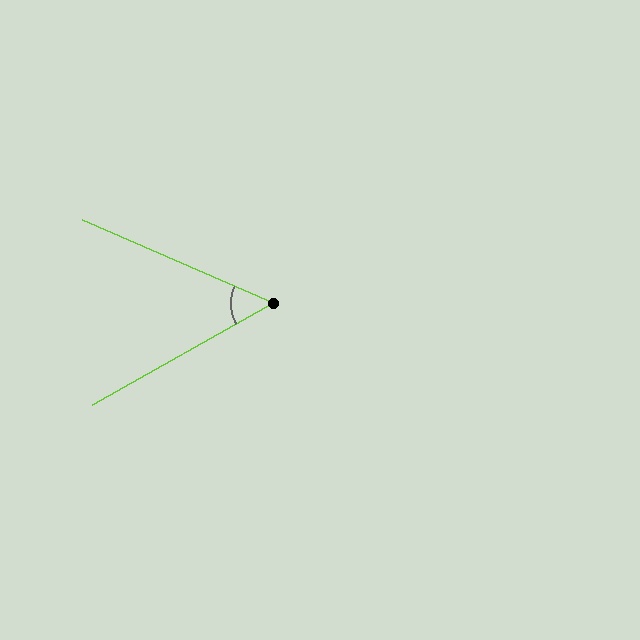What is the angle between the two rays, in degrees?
Approximately 53 degrees.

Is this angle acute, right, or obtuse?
It is acute.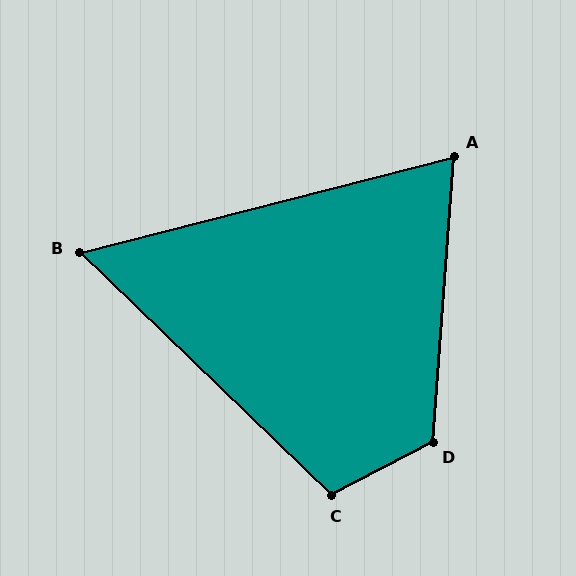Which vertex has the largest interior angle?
D, at approximately 122 degrees.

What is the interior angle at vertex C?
Approximately 109 degrees (obtuse).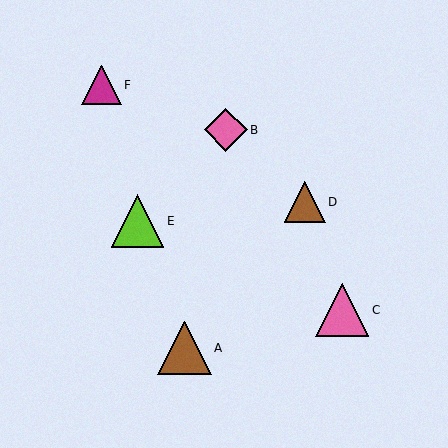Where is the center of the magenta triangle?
The center of the magenta triangle is at (101, 85).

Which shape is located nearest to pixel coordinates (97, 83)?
The magenta triangle (labeled F) at (101, 85) is nearest to that location.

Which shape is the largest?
The pink triangle (labeled C) is the largest.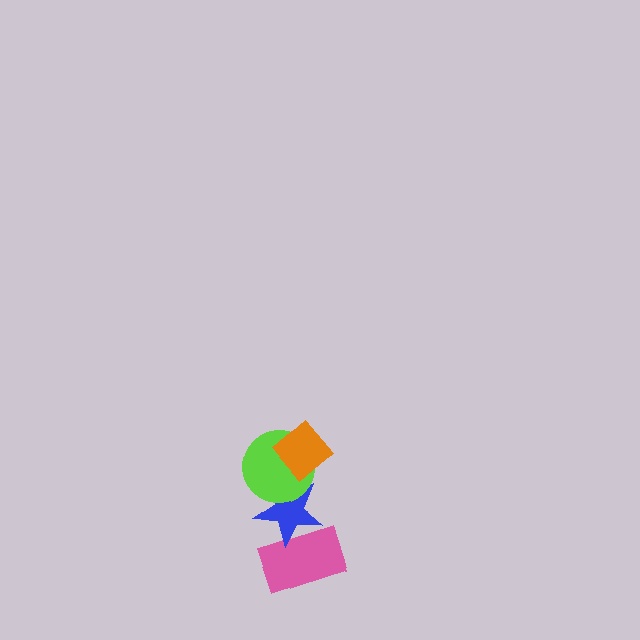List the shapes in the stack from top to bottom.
From top to bottom: the orange diamond, the lime circle, the blue star, the pink rectangle.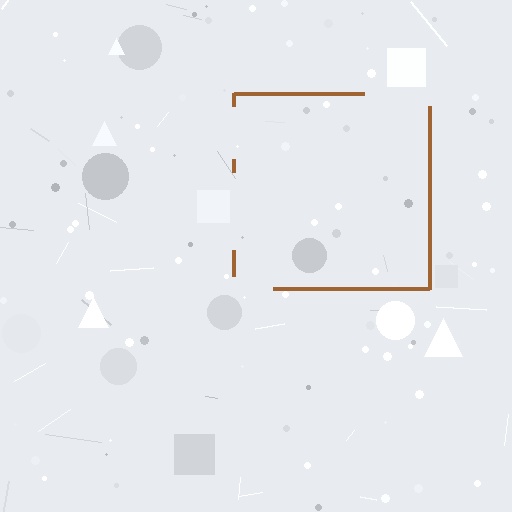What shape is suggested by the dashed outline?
The dashed outline suggests a square.